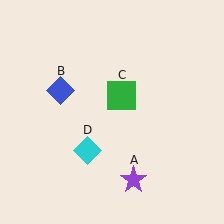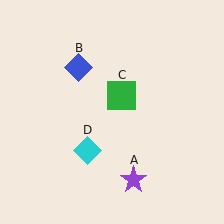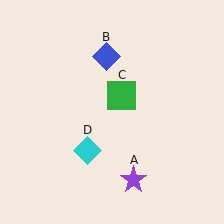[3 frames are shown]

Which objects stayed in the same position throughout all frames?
Purple star (object A) and green square (object C) and cyan diamond (object D) remained stationary.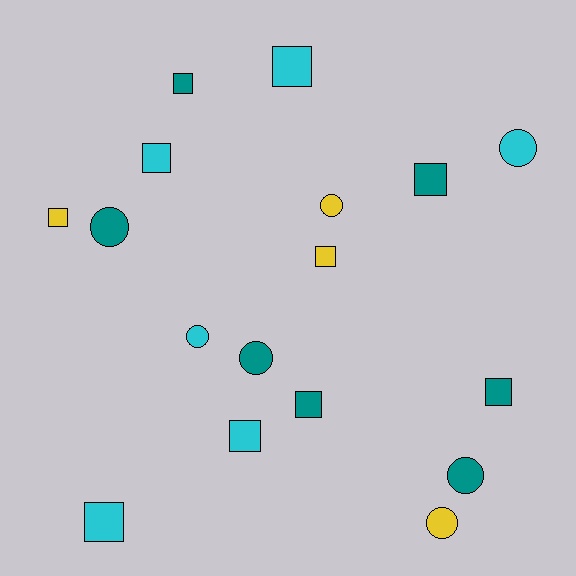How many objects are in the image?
There are 17 objects.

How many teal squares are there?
There are 4 teal squares.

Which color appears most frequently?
Teal, with 7 objects.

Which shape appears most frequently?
Square, with 10 objects.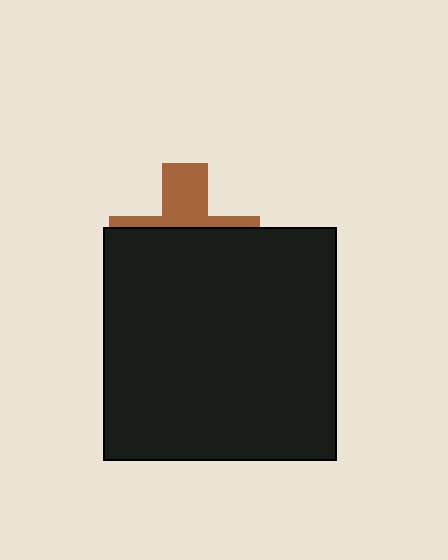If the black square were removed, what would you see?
You would see the complete brown cross.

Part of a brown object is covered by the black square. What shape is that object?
It is a cross.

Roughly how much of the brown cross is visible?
A small part of it is visible (roughly 36%).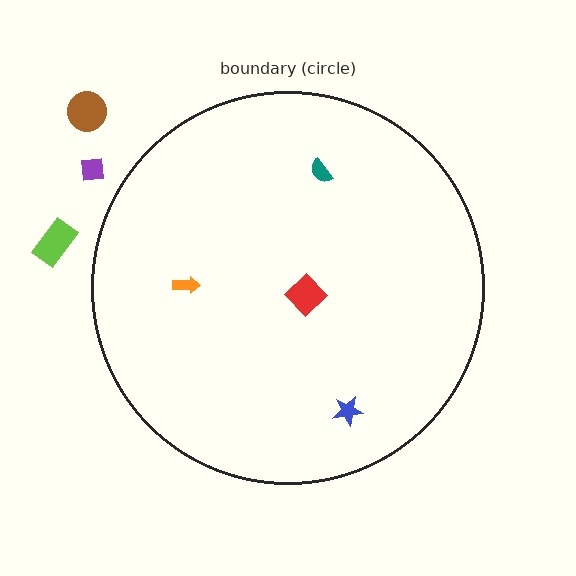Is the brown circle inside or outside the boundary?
Outside.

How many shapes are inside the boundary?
4 inside, 3 outside.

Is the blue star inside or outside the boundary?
Inside.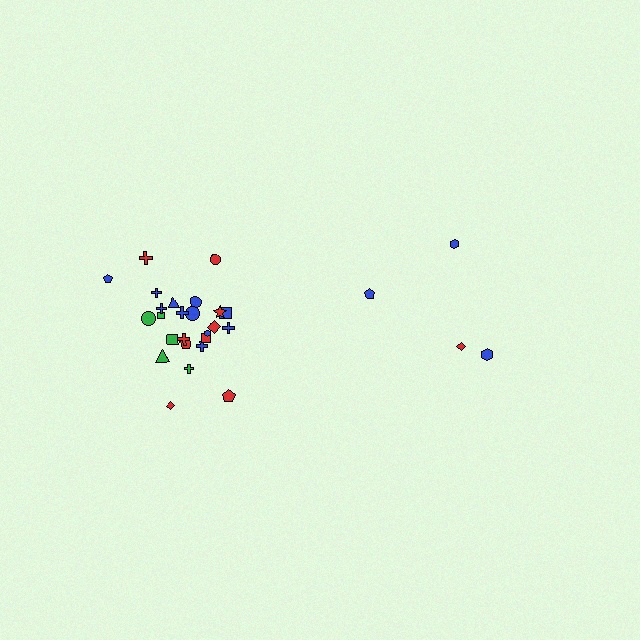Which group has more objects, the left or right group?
The left group.